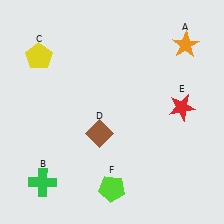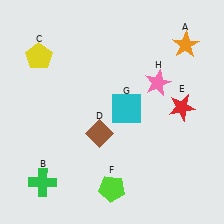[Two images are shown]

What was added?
A cyan square (G), a pink star (H) were added in Image 2.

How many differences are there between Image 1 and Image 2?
There are 2 differences between the two images.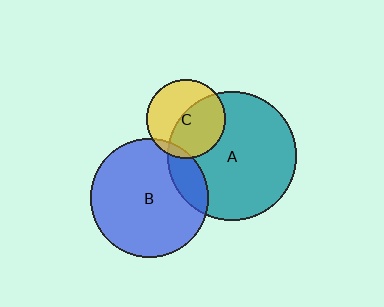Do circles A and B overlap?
Yes.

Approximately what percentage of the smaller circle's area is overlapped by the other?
Approximately 15%.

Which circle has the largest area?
Circle A (teal).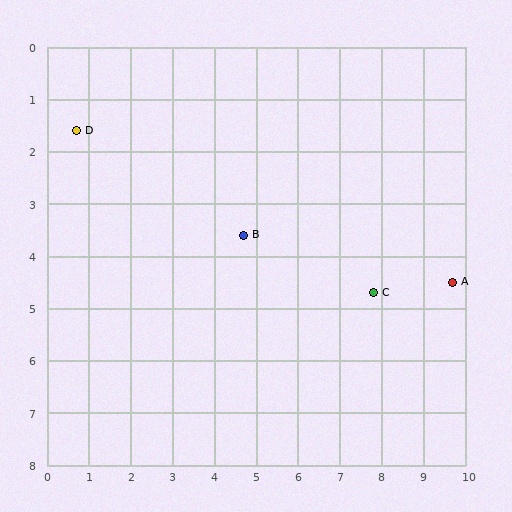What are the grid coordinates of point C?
Point C is at approximately (7.8, 4.7).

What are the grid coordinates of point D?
Point D is at approximately (0.7, 1.6).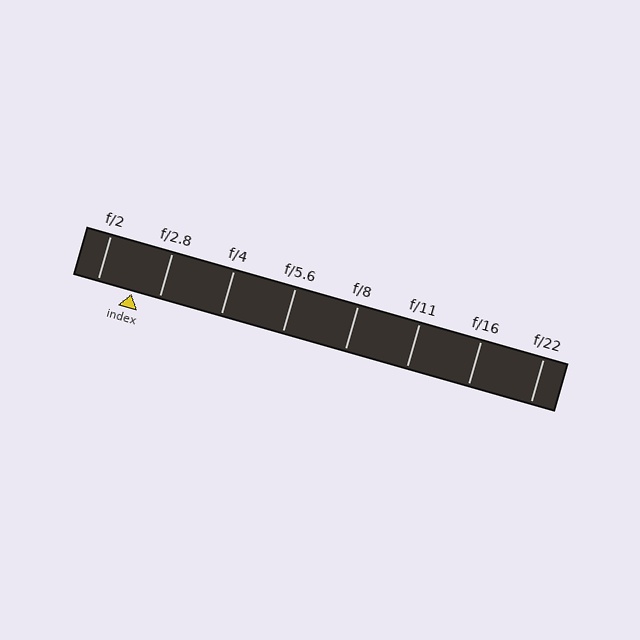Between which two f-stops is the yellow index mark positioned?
The index mark is between f/2 and f/2.8.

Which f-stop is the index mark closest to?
The index mark is closest to f/2.8.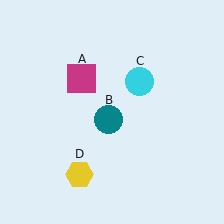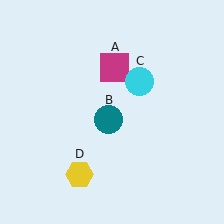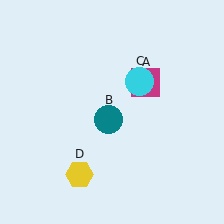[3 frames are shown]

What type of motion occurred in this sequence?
The magenta square (object A) rotated clockwise around the center of the scene.